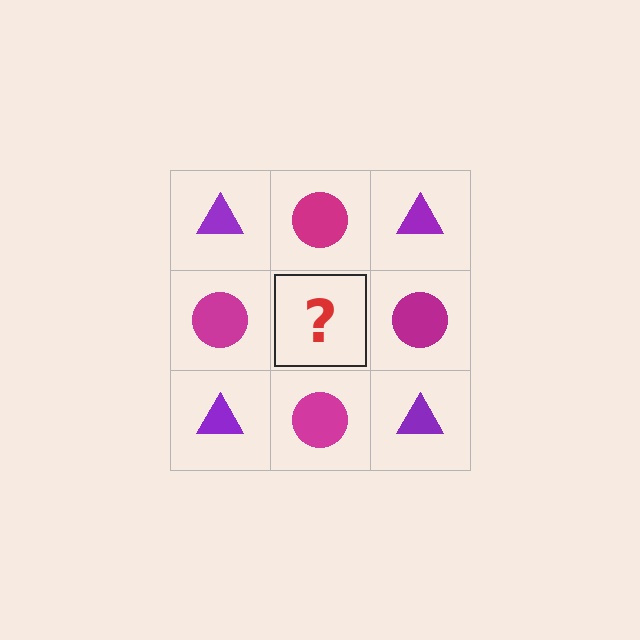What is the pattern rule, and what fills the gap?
The rule is that it alternates purple triangle and magenta circle in a checkerboard pattern. The gap should be filled with a purple triangle.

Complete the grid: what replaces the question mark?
The question mark should be replaced with a purple triangle.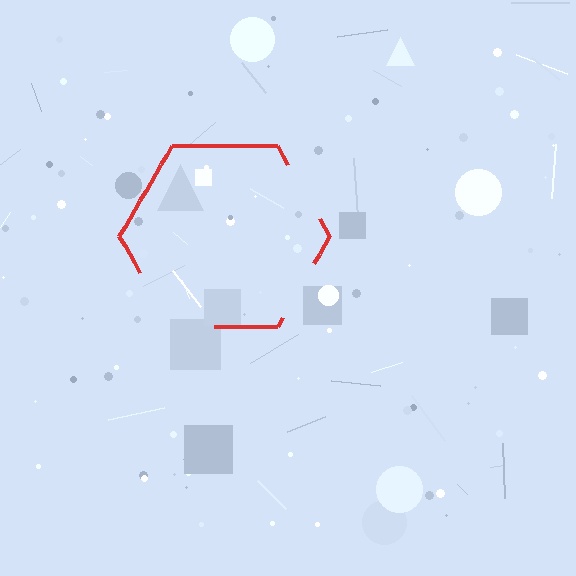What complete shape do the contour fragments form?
The contour fragments form a hexagon.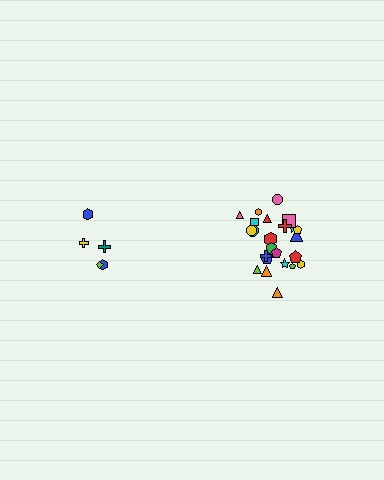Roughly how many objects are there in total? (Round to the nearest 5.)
Roughly 30 objects in total.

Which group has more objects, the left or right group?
The right group.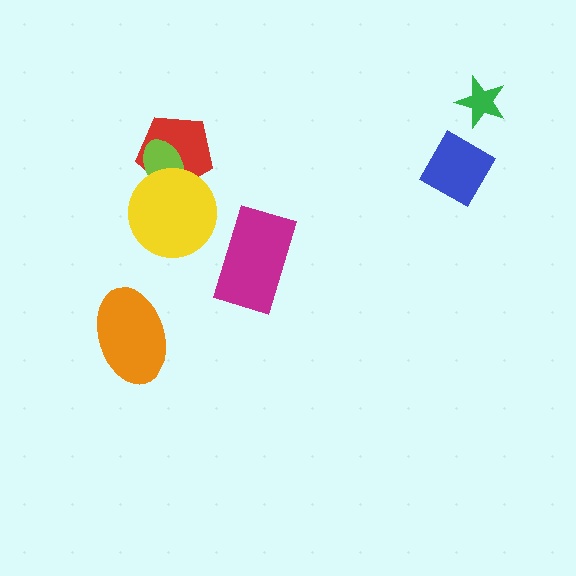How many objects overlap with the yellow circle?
2 objects overlap with the yellow circle.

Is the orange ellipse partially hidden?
No, no other shape covers it.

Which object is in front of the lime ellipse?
The yellow circle is in front of the lime ellipse.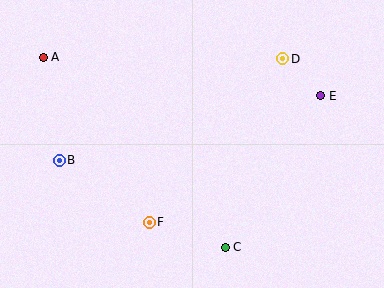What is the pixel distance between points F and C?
The distance between F and C is 80 pixels.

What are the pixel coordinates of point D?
Point D is at (283, 59).